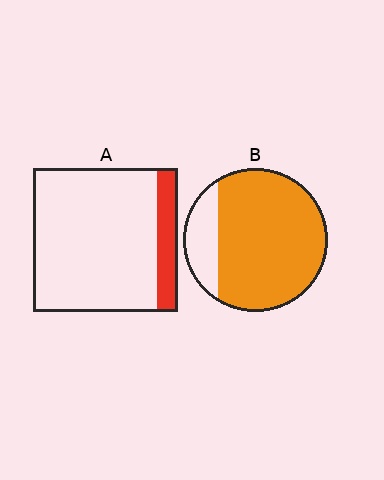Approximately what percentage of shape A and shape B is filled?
A is approximately 15% and B is approximately 80%.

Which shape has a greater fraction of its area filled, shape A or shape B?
Shape B.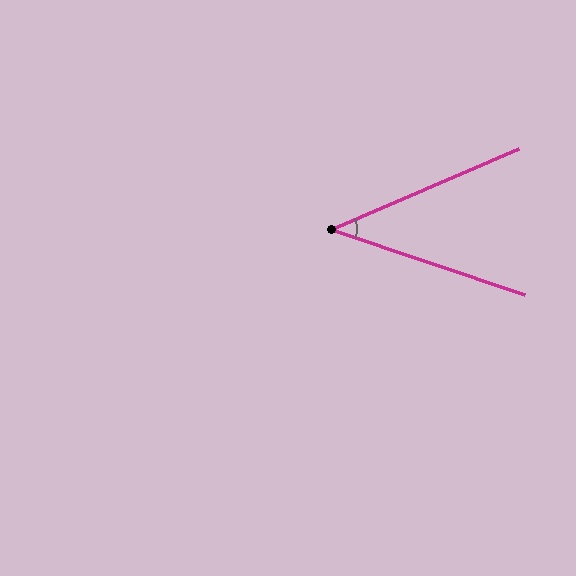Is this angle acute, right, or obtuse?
It is acute.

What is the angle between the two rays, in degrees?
Approximately 42 degrees.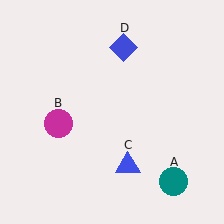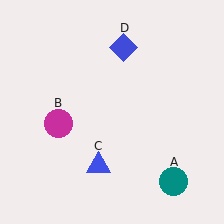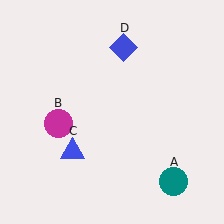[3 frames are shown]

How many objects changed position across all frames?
1 object changed position: blue triangle (object C).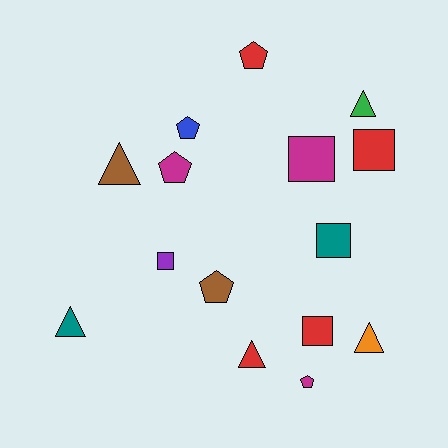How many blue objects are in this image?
There is 1 blue object.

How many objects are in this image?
There are 15 objects.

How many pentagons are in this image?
There are 5 pentagons.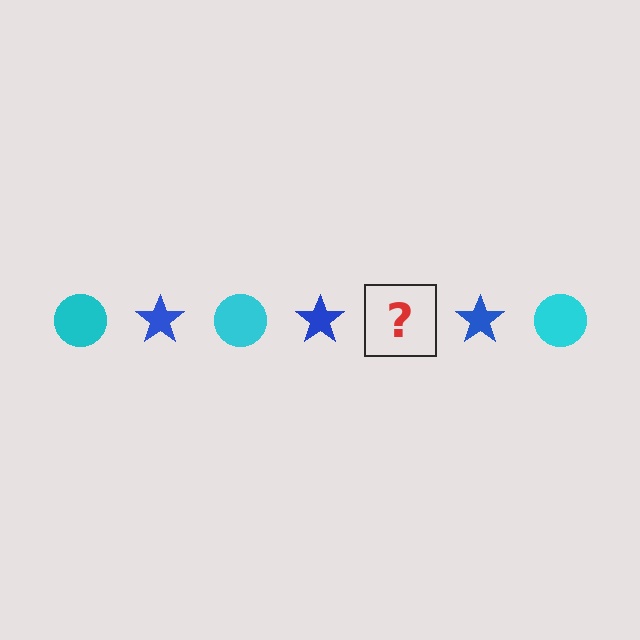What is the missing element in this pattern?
The missing element is a cyan circle.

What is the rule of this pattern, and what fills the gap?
The rule is that the pattern alternates between cyan circle and blue star. The gap should be filled with a cyan circle.